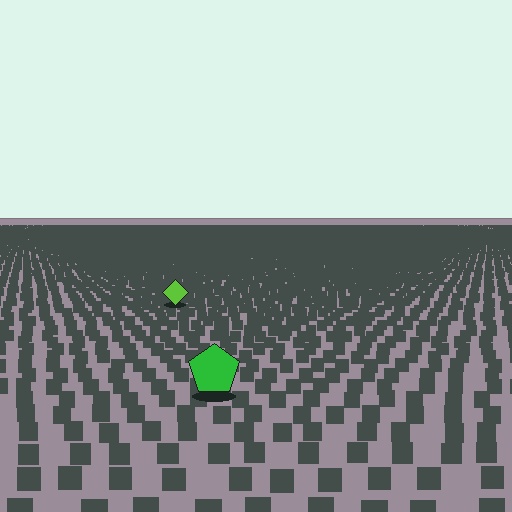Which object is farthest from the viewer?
The lime diamond is farthest from the viewer. It appears smaller and the ground texture around it is denser.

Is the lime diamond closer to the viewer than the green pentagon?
No. The green pentagon is closer — you can tell from the texture gradient: the ground texture is coarser near it.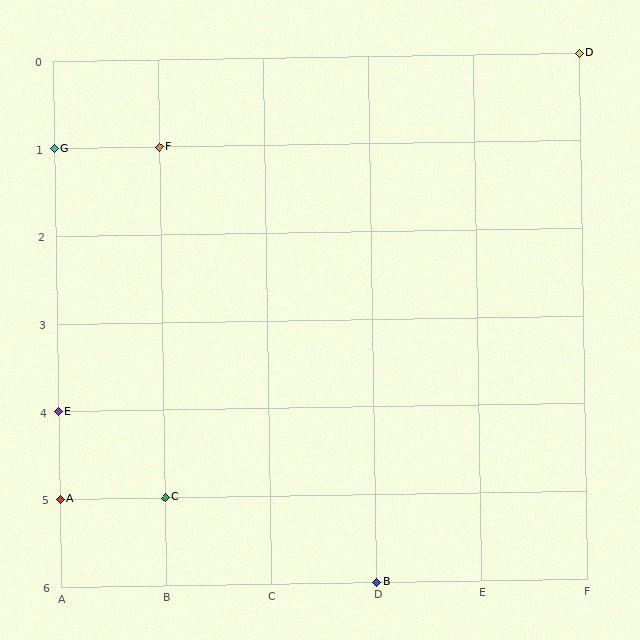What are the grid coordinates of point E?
Point E is at grid coordinates (A, 4).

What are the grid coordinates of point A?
Point A is at grid coordinates (A, 5).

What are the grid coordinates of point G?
Point G is at grid coordinates (A, 1).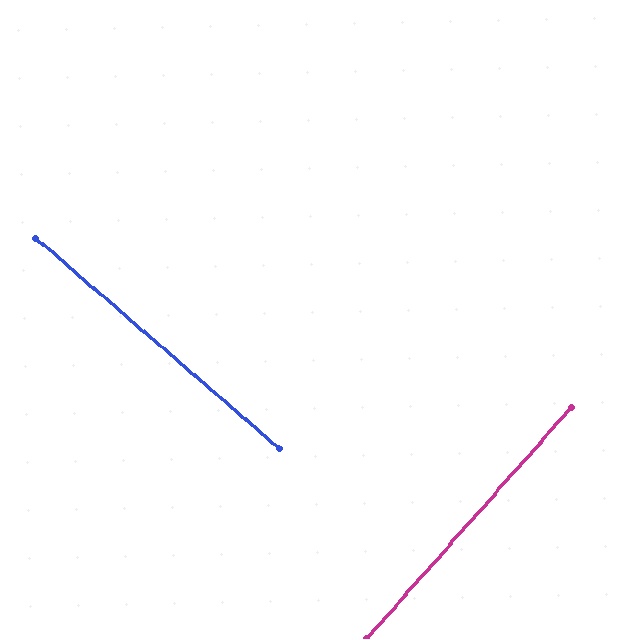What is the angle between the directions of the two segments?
Approximately 89 degrees.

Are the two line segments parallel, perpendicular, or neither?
Perpendicular — they meet at approximately 89°.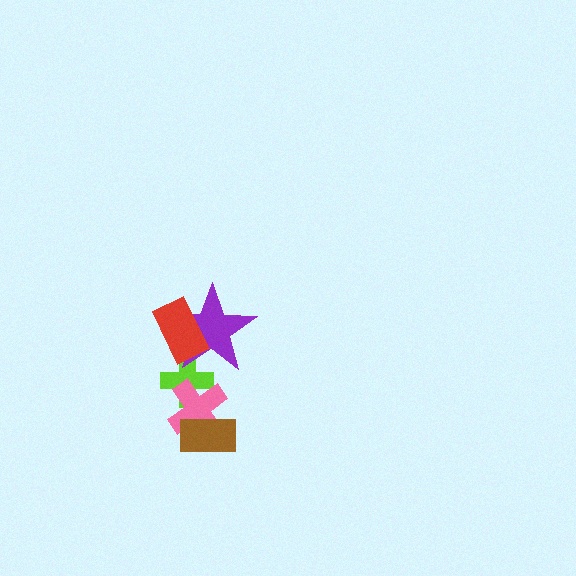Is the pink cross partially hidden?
Yes, it is partially covered by another shape.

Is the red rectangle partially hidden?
No, no other shape covers it.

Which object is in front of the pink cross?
The brown rectangle is in front of the pink cross.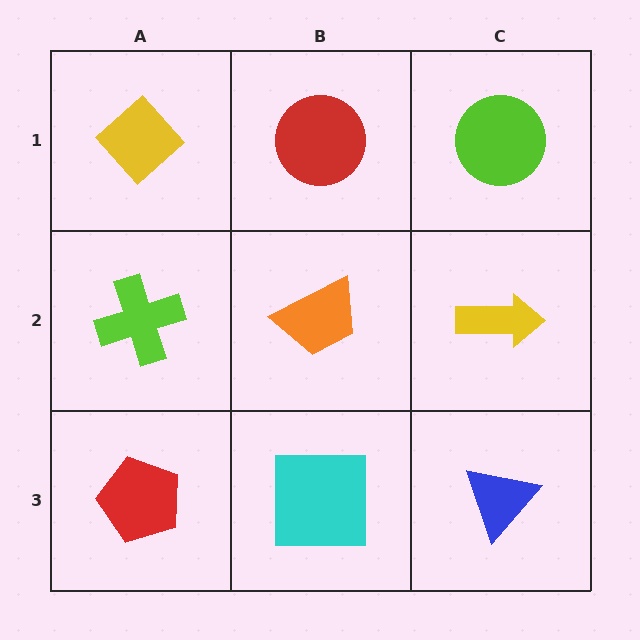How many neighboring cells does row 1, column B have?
3.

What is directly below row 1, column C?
A yellow arrow.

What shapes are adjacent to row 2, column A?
A yellow diamond (row 1, column A), a red pentagon (row 3, column A), an orange trapezoid (row 2, column B).